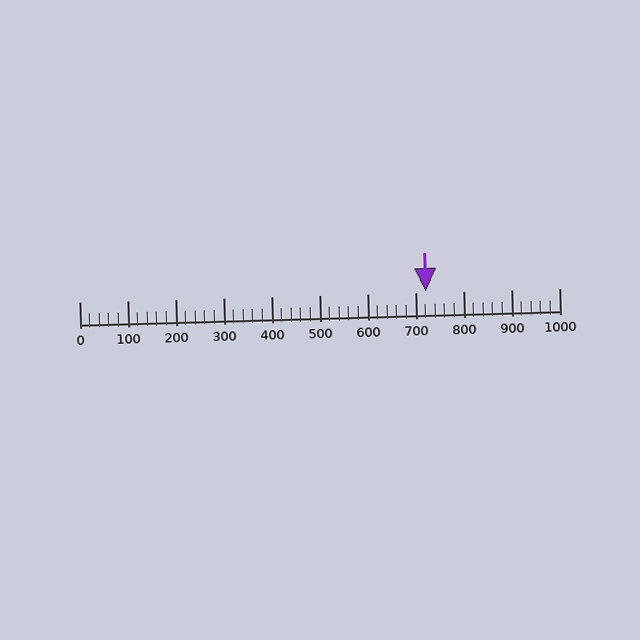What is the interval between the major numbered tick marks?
The major tick marks are spaced 100 units apart.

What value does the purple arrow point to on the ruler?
The purple arrow points to approximately 722.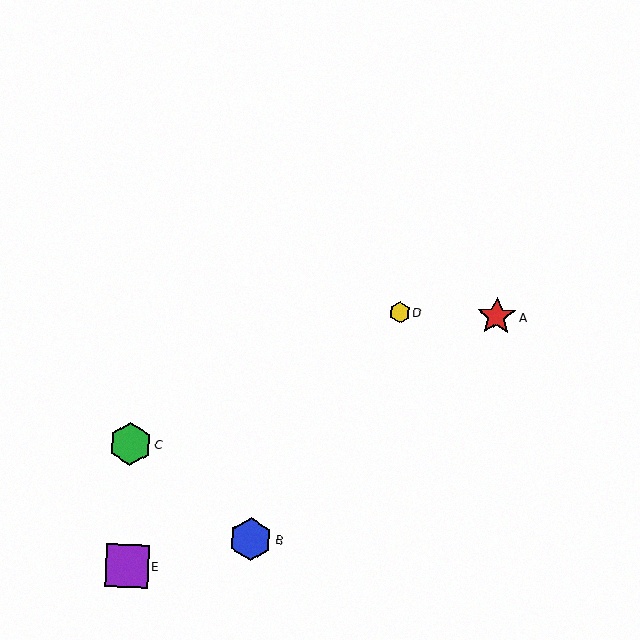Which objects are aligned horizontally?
Objects A, D are aligned horizontally.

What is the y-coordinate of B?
Object B is at y≈539.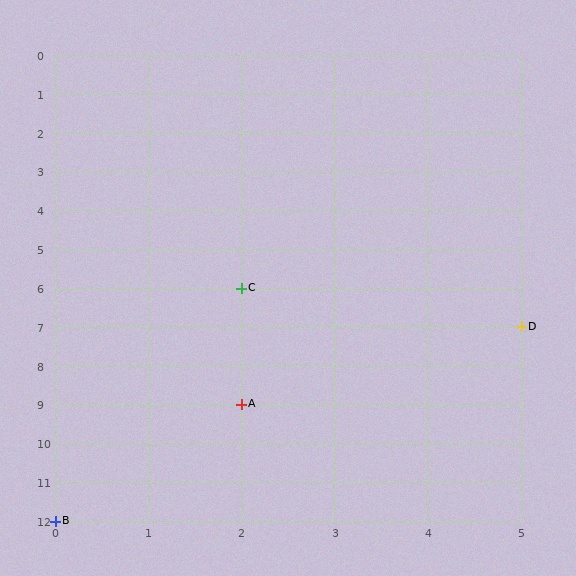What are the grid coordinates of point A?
Point A is at grid coordinates (2, 9).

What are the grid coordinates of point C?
Point C is at grid coordinates (2, 6).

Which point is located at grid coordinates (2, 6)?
Point C is at (2, 6).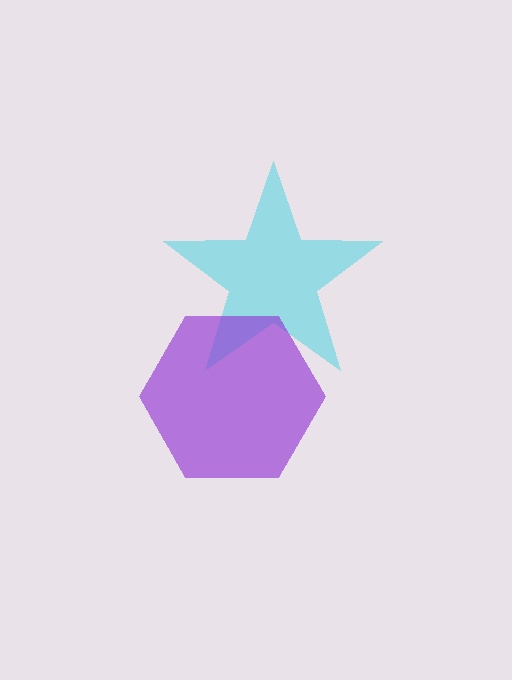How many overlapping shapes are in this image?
There are 2 overlapping shapes in the image.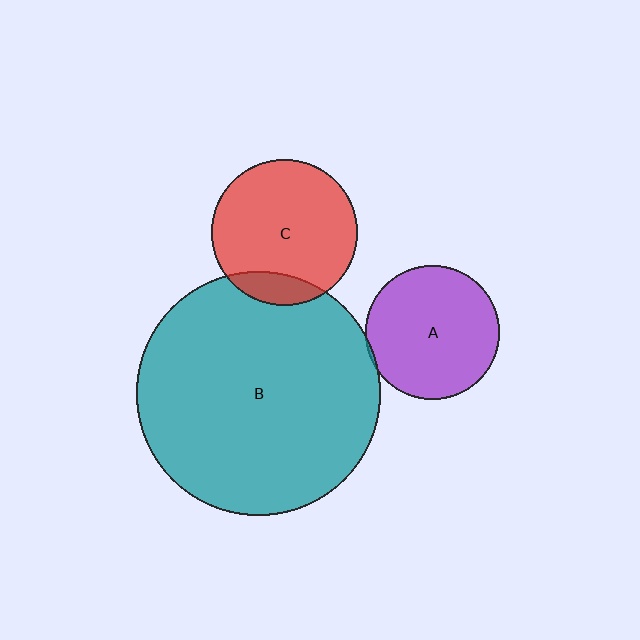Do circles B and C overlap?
Yes.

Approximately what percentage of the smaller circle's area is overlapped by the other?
Approximately 15%.